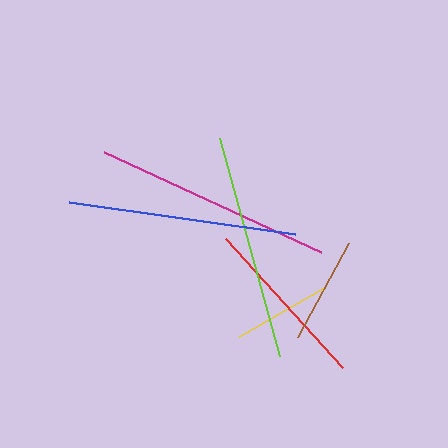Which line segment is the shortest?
The yellow line is the shortest at approximately 98 pixels.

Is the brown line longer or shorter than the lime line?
The lime line is longer than the brown line.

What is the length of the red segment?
The red segment is approximately 174 pixels long.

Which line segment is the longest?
The magenta line is the longest at approximately 239 pixels.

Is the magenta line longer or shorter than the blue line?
The magenta line is longer than the blue line.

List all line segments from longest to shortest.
From longest to shortest: magenta, blue, lime, red, brown, yellow.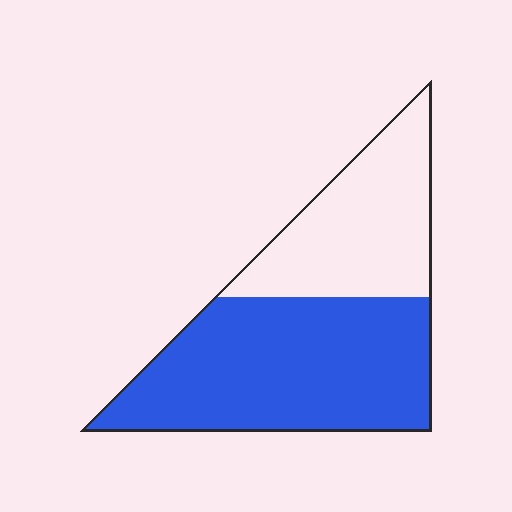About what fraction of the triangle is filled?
About five eighths (5/8).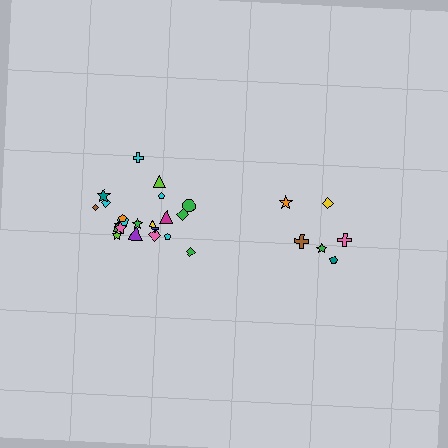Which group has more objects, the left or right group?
The left group.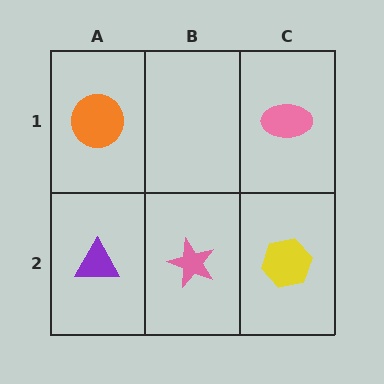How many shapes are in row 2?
3 shapes.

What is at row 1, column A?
An orange circle.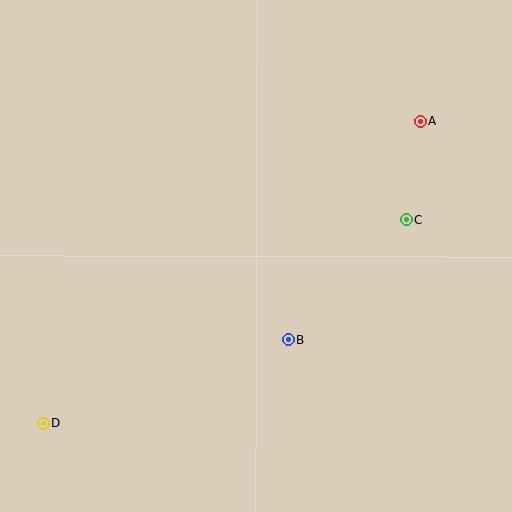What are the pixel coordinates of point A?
Point A is at (420, 122).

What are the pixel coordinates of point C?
Point C is at (406, 220).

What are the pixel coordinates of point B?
Point B is at (288, 340).